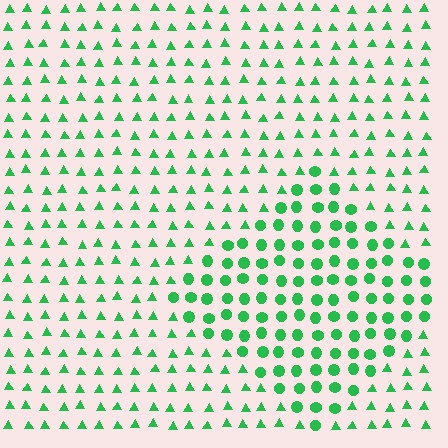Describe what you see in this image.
The image is filled with small green elements arranged in a uniform grid. A diamond-shaped region contains circles, while the surrounding area contains triangles. The boundary is defined purely by the change in element shape.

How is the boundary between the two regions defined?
The boundary is defined by a change in element shape: circles inside vs. triangles outside. All elements share the same color and spacing.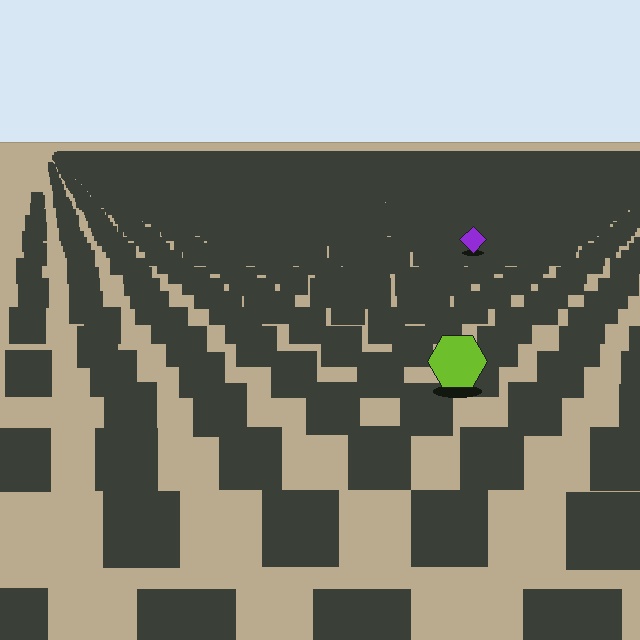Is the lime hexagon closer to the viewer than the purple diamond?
Yes. The lime hexagon is closer — you can tell from the texture gradient: the ground texture is coarser near it.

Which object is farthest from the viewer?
The purple diamond is farthest from the viewer. It appears smaller and the ground texture around it is denser.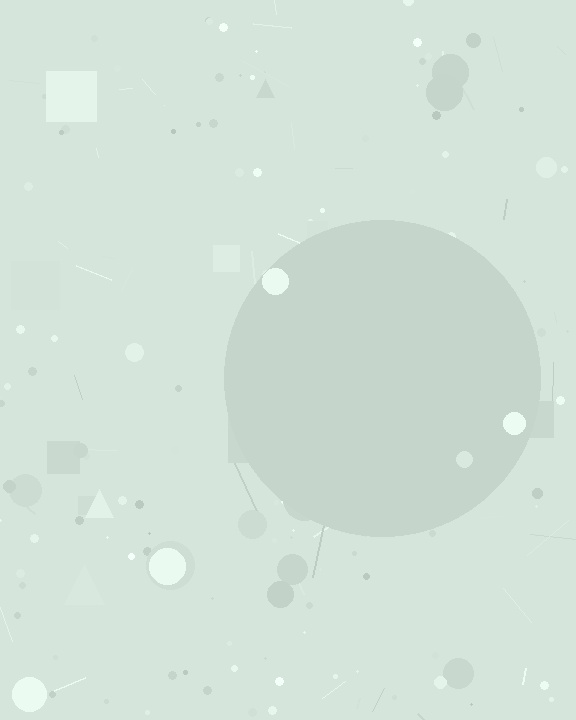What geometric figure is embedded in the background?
A circle is embedded in the background.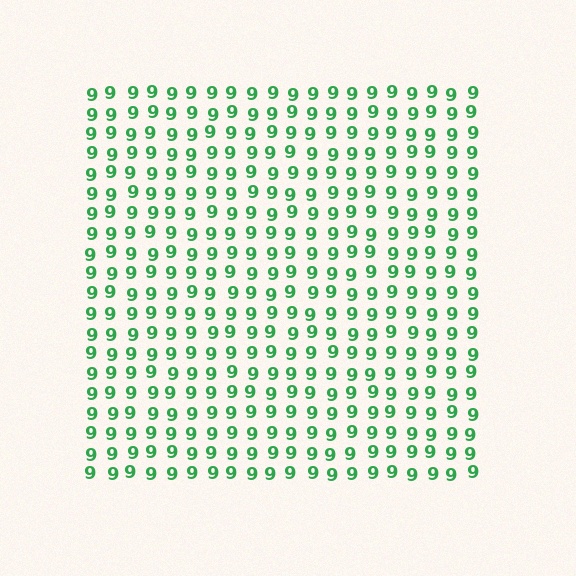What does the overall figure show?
The overall figure shows a square.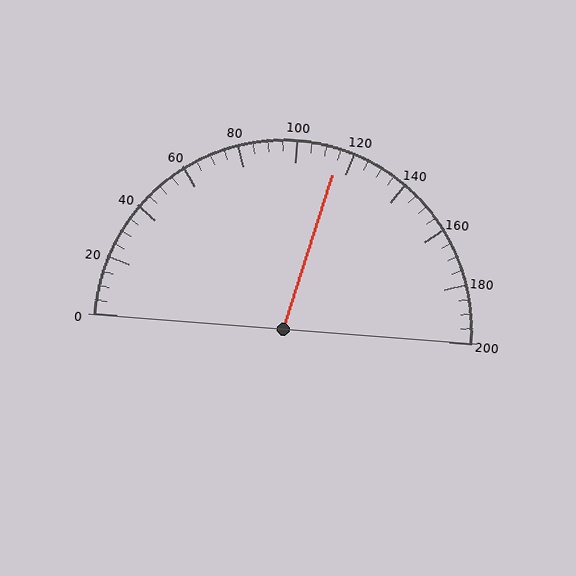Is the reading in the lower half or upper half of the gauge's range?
The reading is in the upper half of the range (0 to 200).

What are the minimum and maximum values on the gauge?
The gauge ranges from 0 to 200.